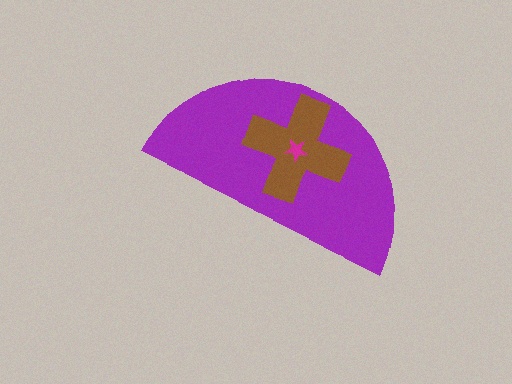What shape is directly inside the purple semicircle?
The brown cross.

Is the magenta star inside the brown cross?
Yes.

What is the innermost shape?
The magenta star.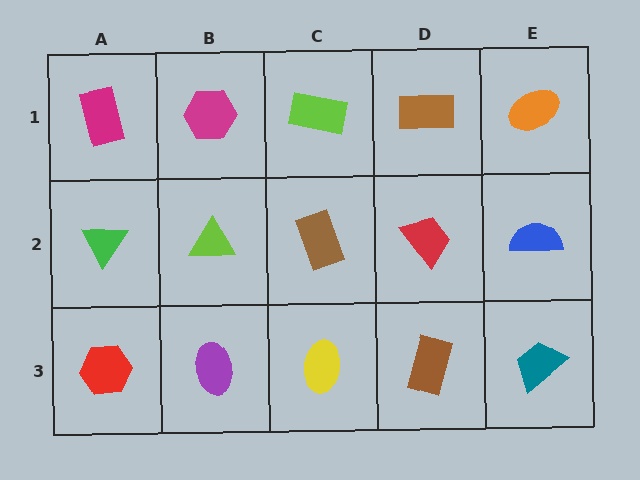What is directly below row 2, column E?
A teal trapezoid.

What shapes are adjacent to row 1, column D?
A red trapezoid (row 2, column D), a lime rectangle (row 1, column C), an orange ellipse (row 1, column E).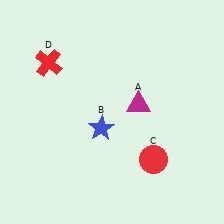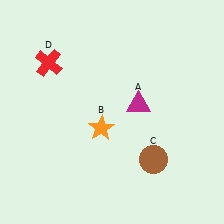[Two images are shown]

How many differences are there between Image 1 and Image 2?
There are 2 differences between the two images.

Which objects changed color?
B changed from blue to orange. C changed from red to brown.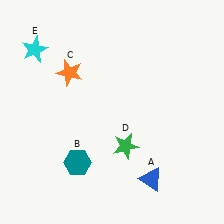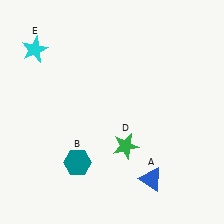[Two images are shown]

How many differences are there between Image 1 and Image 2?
There is 1 difference between the two images.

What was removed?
The orange star (C) was removed in Image 2.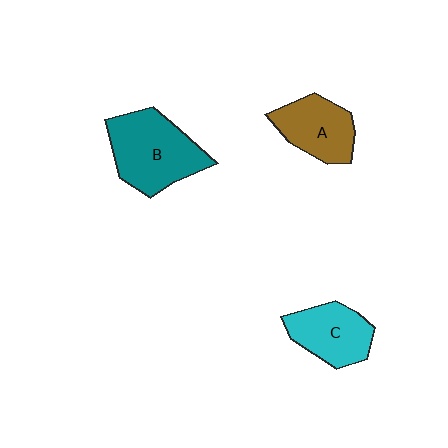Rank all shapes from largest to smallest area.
From largest to smallest: B (teal), C (cyan), A (brown).